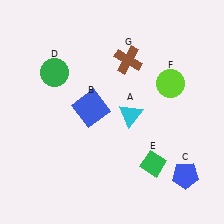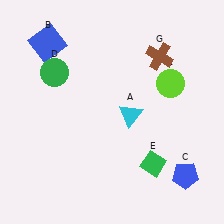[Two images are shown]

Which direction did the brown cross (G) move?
The brown cross (G) moved right.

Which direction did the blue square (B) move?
The blue square (B) moved up.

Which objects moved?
The objects that moved are: the blue square (B), the brown cross (G).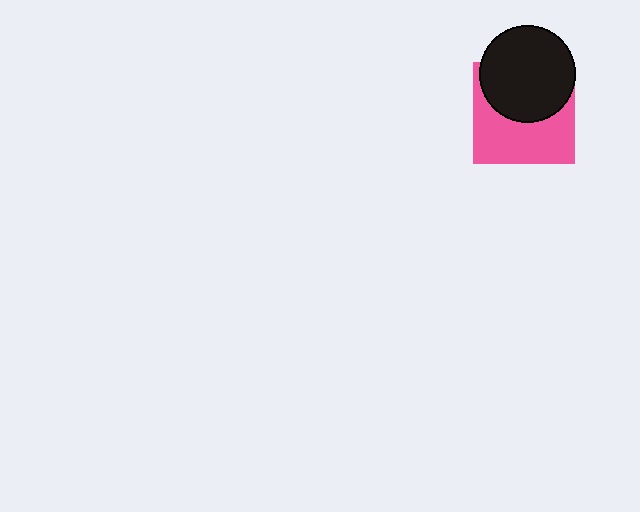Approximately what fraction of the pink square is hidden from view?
Roughly 47% of the pink square is hidden behind the black circle.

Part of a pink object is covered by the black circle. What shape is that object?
It is a square.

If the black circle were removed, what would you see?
You would see the complete pink square.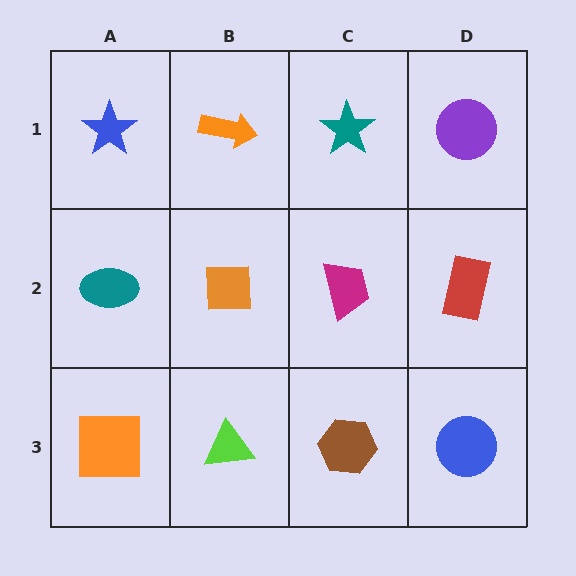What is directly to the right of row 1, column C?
A purple circle.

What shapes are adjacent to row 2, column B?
An orange arrow (row 1, column B), a lime triangle (row 3, column B), a teal ellipse (row 2, column A), a magenta trapezoid (row 2, column C).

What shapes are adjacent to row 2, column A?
A blue star (row 1, column A), an orange square (row 3, column A), an orange square (row 2, column B).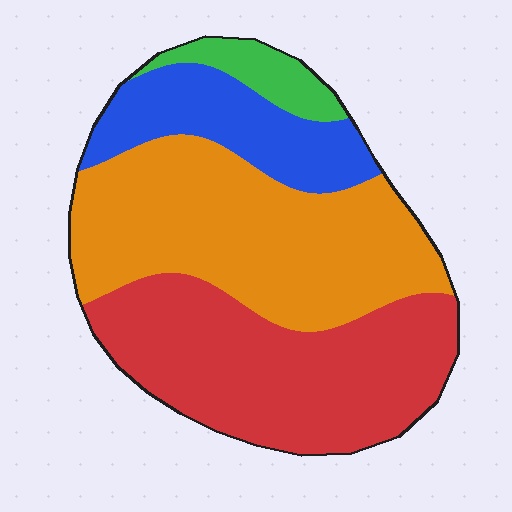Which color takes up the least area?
Green, at roughly 5%.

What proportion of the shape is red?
Red covers about 35% of the shape.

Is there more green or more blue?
Blue.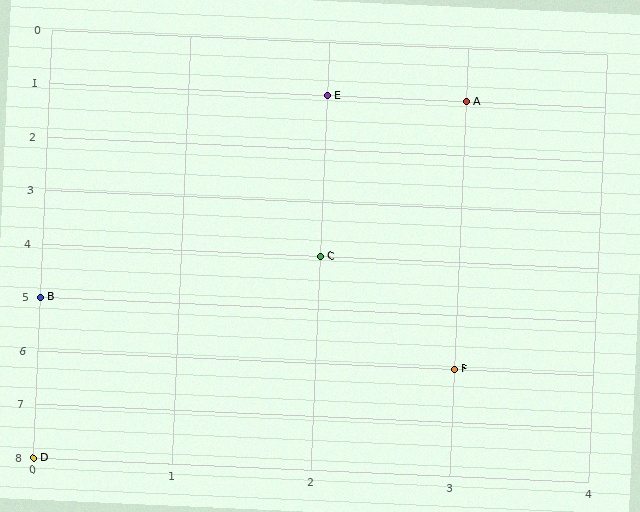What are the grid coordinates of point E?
Point E is at grid coordinates (2, 1).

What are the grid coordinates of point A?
Point A is at grid coordinates (3, 1).